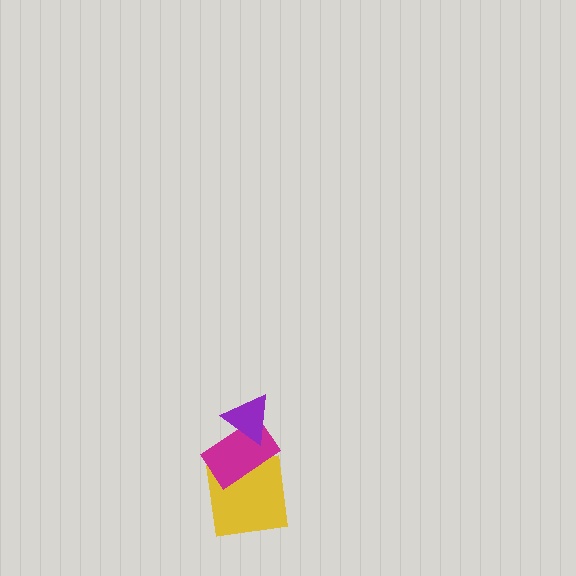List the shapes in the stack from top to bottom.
From top to bottom: the purple triangle, the magenta rectangle, the yellow square.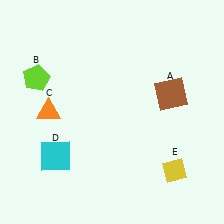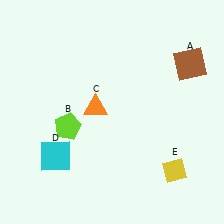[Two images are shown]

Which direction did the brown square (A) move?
The brown square (A) moved up.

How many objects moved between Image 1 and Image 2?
3 objects moved between the two images.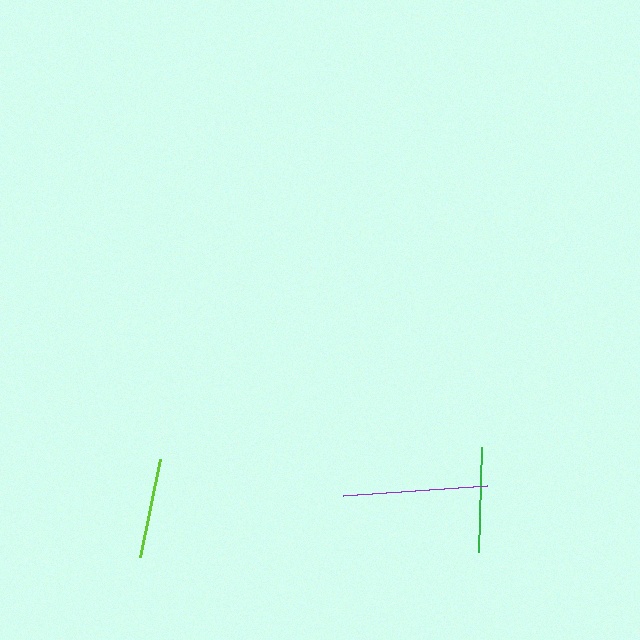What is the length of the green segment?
The green segment is approximately 104 pixels long.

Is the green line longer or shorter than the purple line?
The purple line is longer than the green line.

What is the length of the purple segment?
The purple segment is approximately 144 pixels long.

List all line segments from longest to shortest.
From longest to shortest: purple, green, lime.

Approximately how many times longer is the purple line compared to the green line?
The purple line is approximately 1.4 times the length of the green line.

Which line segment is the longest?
The purple line is the longest at approximately 144 pixels.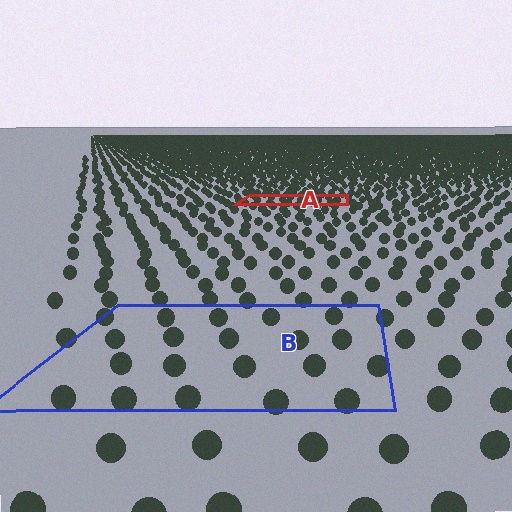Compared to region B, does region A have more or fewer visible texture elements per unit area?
Region A has more texture elements per unit area — they are packed more densely because it is farther away.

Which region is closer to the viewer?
Region B is closer. The texture elements there are larger and more spread out.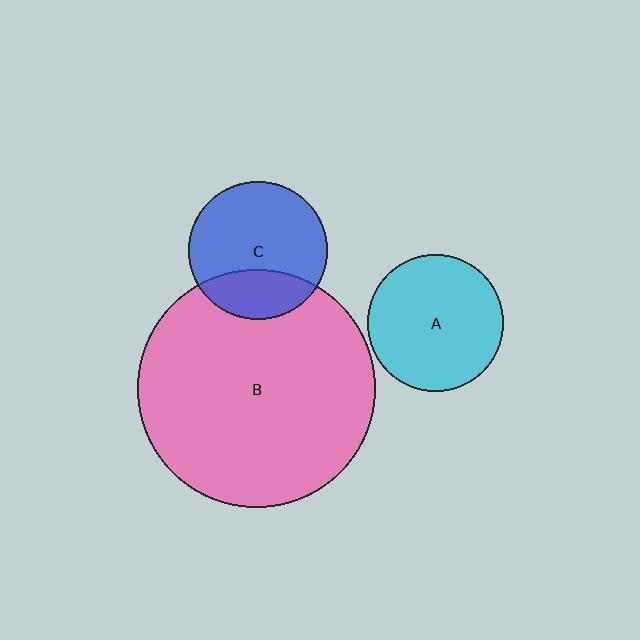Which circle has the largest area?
Circle B (pink).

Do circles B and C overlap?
Yes.